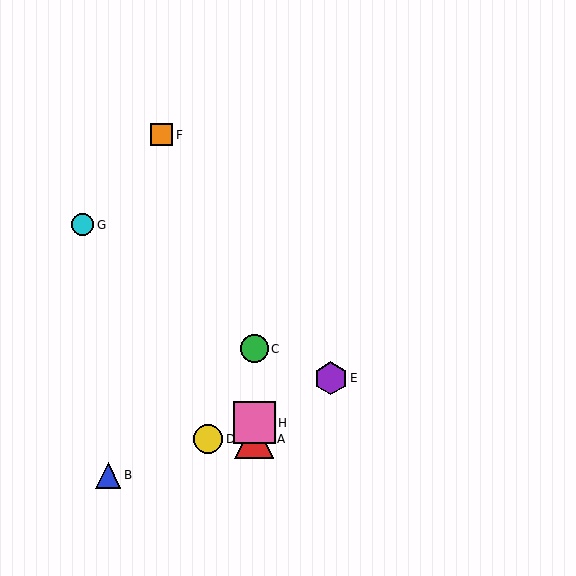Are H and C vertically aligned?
Yes, both are at x≈254.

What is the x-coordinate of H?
Object H is at x≈254.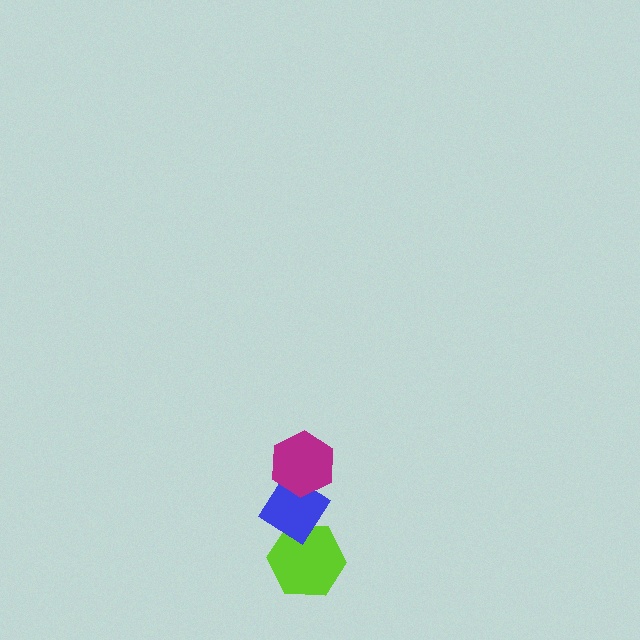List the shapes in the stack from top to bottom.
From top to bottom: the magenta hexagon, the blue diamond, the lime hexagon.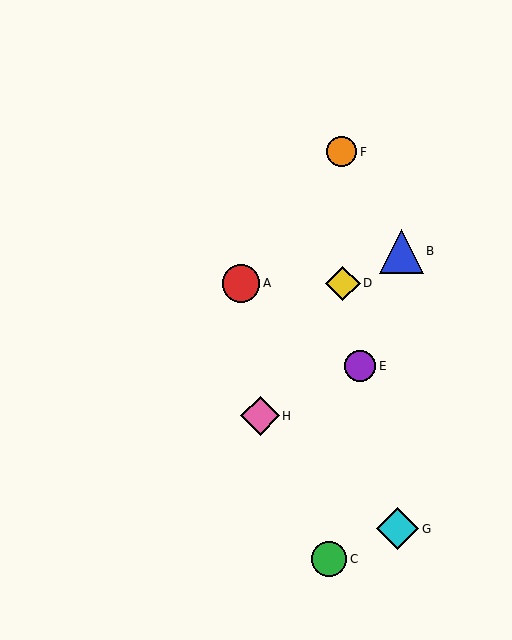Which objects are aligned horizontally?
Objects A, D are aligned horizontally.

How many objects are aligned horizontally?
2 objects (A, D) are aligned horizontally.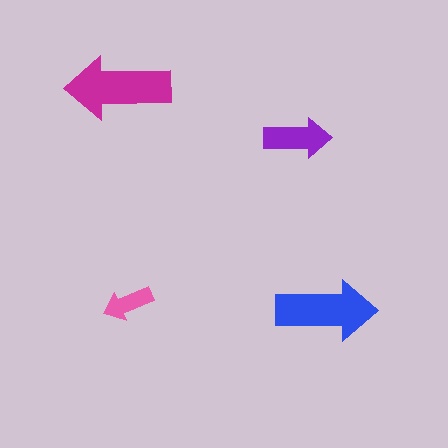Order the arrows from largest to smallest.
the magenta one, the blue one, the purple one, the pink one.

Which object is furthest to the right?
The blue arrow is rightmost.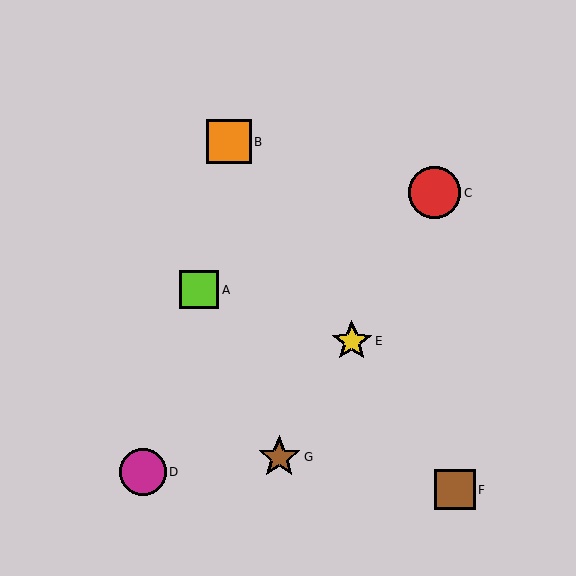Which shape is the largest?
The red circle (labeled C) is the largest.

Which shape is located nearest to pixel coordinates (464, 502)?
The brown square (labeled F) at (455, 490) is nearest to that location.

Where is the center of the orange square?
The center of the orange square is at (229, 142).